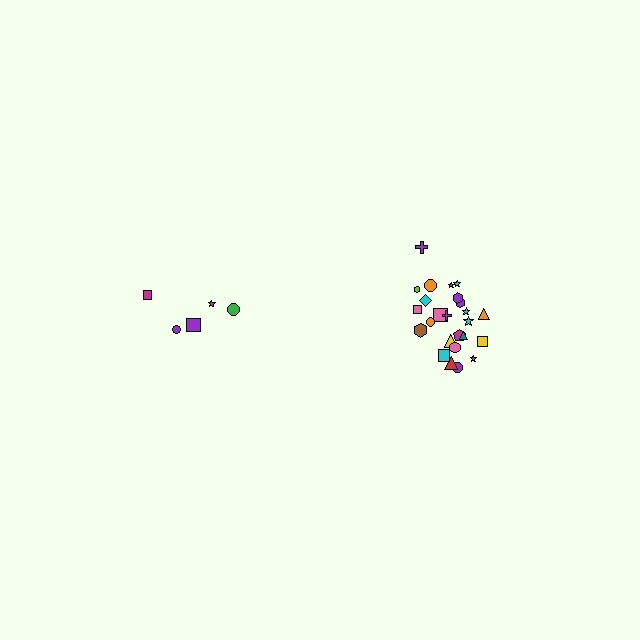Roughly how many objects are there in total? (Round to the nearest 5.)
Roughly 30 objects in total.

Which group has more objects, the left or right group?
The right group.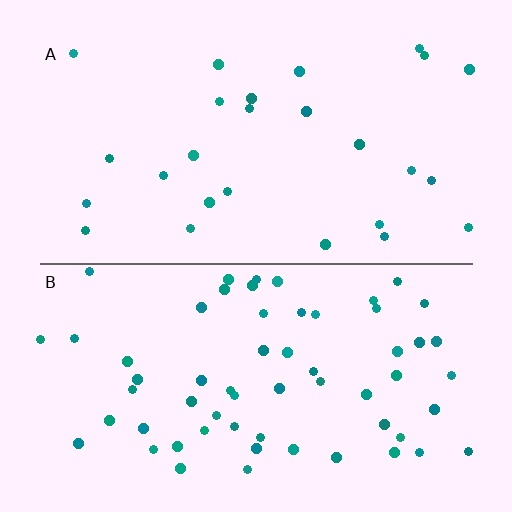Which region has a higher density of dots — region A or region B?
B (the bottom).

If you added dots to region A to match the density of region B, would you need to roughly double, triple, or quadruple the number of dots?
Approximately double.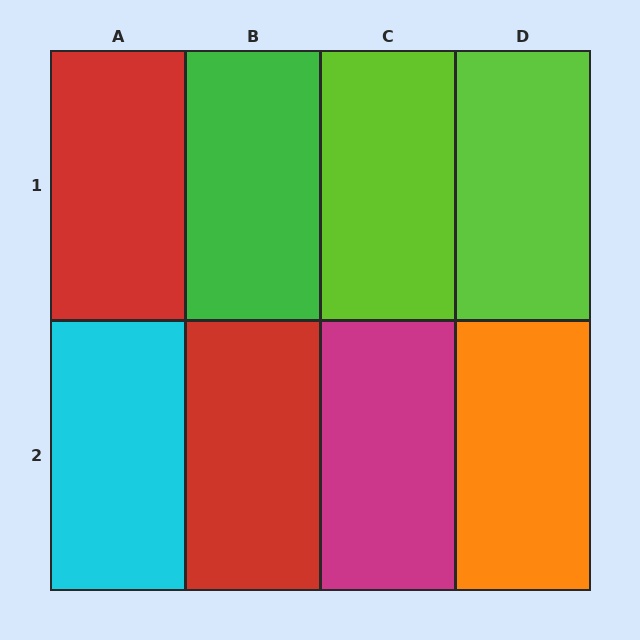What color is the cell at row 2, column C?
Magenta.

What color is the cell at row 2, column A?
Cyan.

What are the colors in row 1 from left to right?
Red, green, lime, lime.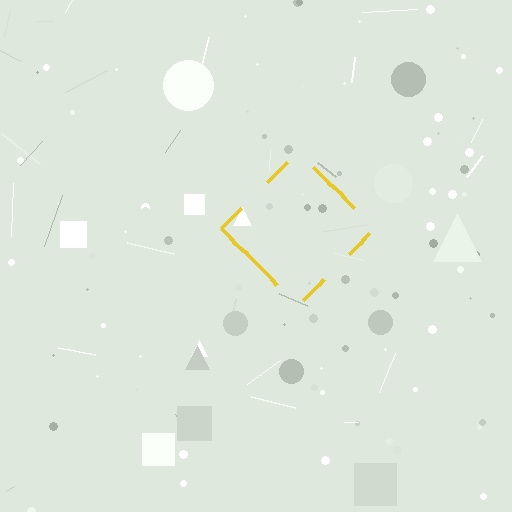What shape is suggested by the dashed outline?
The dashed outline suggests a diamond.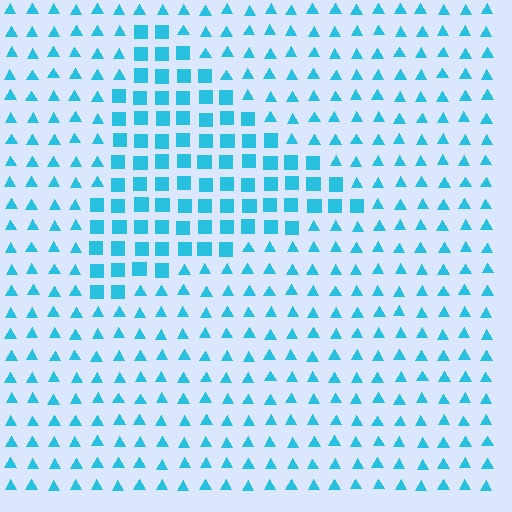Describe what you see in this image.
The image is filled with small cyan elements arranged in a uniform grid. A triangle-shaped region contains squares, while the surrounding area contains triangles. The boundary is defined purely by the change in element shape.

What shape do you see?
I see a triangle.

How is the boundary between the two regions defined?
The boundary is defined by a change in element shape: squares inside vs. triangles outside. All elements share the same color and spacing.